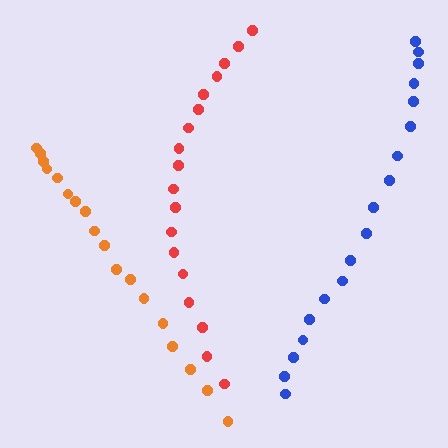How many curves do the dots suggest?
There are 3 distinct paths.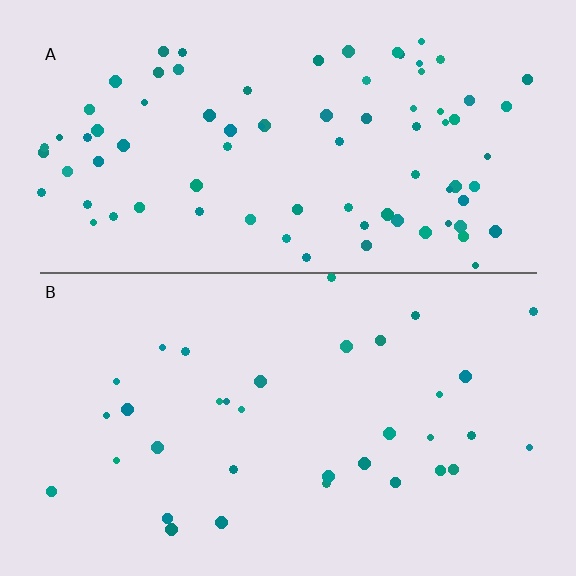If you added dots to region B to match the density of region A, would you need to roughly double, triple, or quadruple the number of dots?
Approximately double.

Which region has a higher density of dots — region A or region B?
A (the top).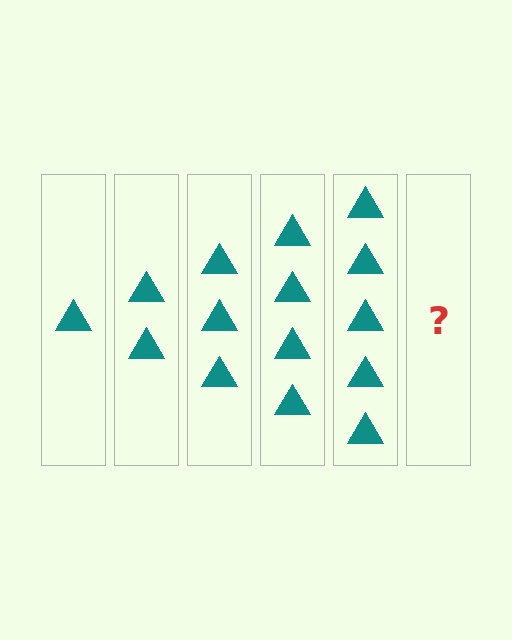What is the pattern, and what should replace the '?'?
The pattern is that each step adds one more triangle. The '?' should be 6 triangles.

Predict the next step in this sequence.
The next step is 6 triangles.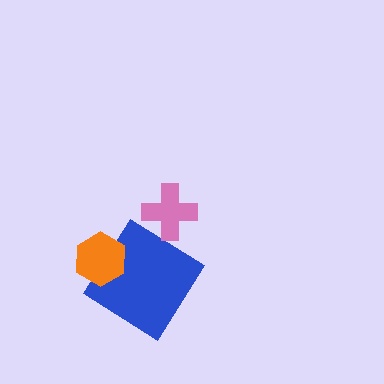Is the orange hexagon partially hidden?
No, no other shape covers it.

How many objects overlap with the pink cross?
0 objects overlap with the pink cross.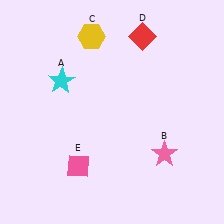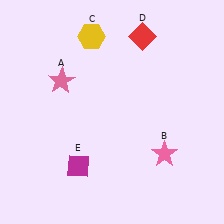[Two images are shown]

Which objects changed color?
A changed from cyan to pink. E changed from pink to magenta.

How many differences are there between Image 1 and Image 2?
There are 2 differences between the two images.